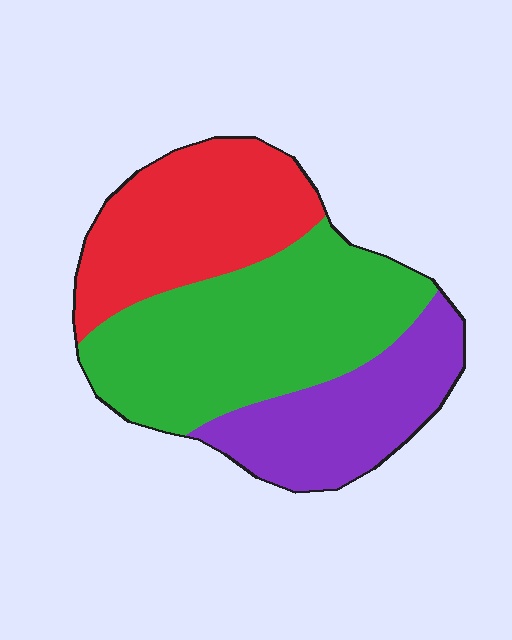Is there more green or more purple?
Green.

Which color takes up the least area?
Purple, at roughly 25%.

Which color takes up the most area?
Green, at roughly 45%.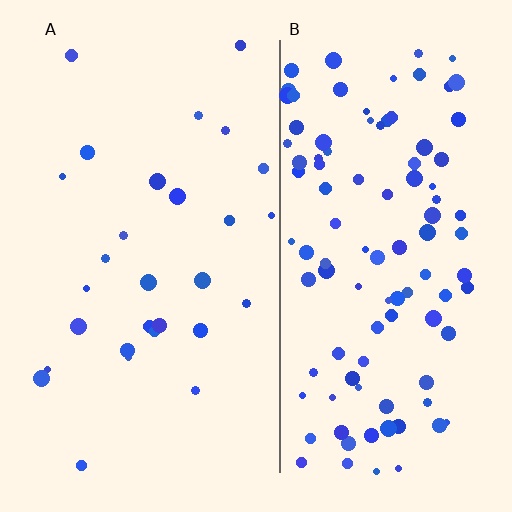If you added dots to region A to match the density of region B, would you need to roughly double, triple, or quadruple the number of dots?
Approximately quadruple.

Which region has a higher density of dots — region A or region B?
B (the right).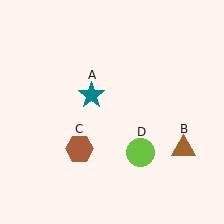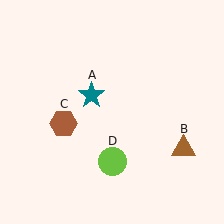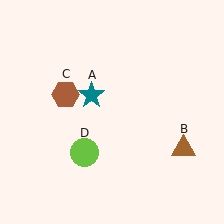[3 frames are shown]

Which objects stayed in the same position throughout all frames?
Teal star (object A) and brown triangle (object B) remained stationary.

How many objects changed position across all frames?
2 objects changed position: brown hexagon (object C), lime circle (object D).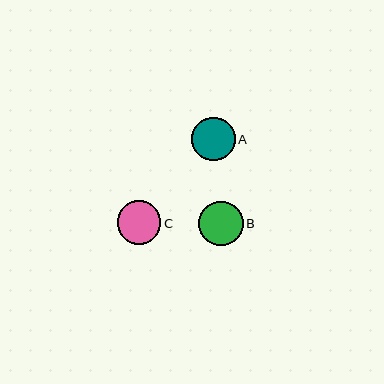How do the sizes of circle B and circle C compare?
Circle B and circle C are approximately the same size.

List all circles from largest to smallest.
From largest to smallest: B, C, A.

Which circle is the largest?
Circle B is the largest with a size of approximately 44 pixels.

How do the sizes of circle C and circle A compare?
Circle C and circle A are approximately the same size.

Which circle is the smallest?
Circle A is the smallest with a size of approximately 44 pixels.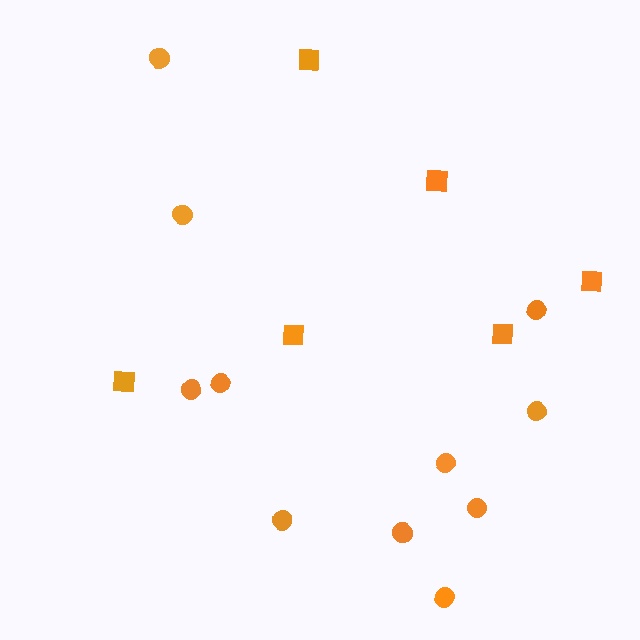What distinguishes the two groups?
There are 2 groups: one group of circles (11) and one group of squares (6).